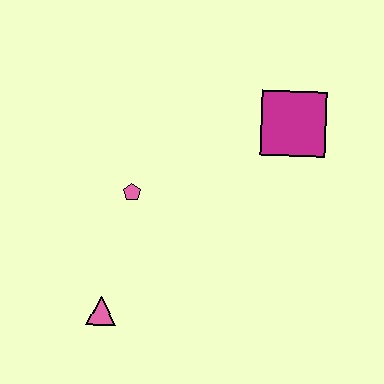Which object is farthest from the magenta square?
The pink triangle is farthest from the magenta square.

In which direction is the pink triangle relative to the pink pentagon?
The pink triangle is below the pink pentagon.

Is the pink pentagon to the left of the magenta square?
Yes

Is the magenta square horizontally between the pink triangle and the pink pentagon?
No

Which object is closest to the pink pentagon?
The pink triangle is closest to the pink pentagon.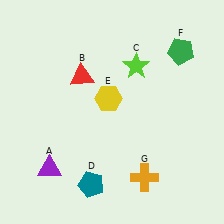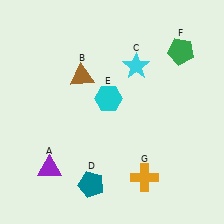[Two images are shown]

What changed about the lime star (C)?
In Image 1, C is lime. In Image 2, it changed to cyan.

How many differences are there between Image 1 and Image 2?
There are 3 differences between the two images.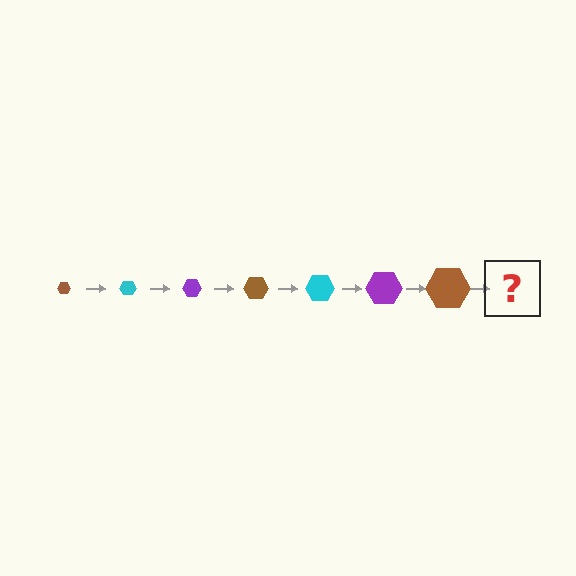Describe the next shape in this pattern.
It should be a cyan hexagon, larger than the previous one.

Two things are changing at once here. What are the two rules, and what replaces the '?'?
The two rules are that the hexagon grows larger each step and the color cycles through brown, cyan, and purple. The '?' should be a cyan hexagon, larger than the previous one.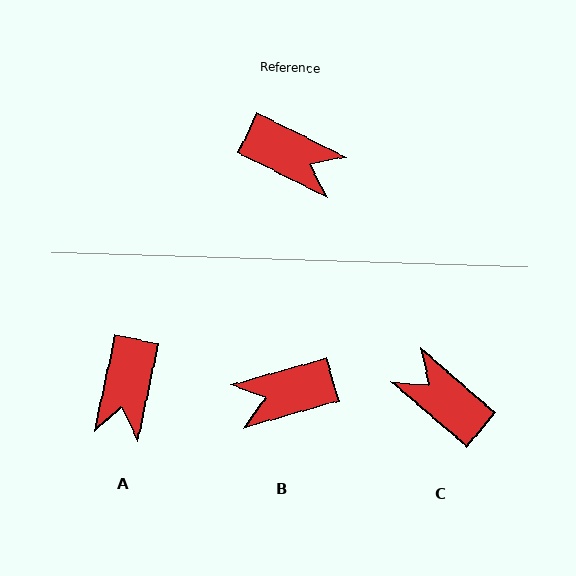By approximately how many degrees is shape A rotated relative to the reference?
Approximately 76 degrees clockwise.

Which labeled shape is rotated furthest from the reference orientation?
C, about 165 degrees away.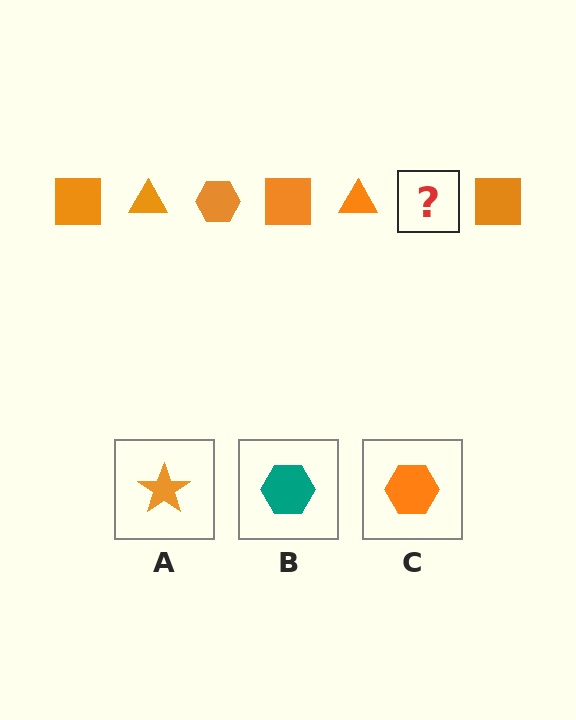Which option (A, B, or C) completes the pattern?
C.